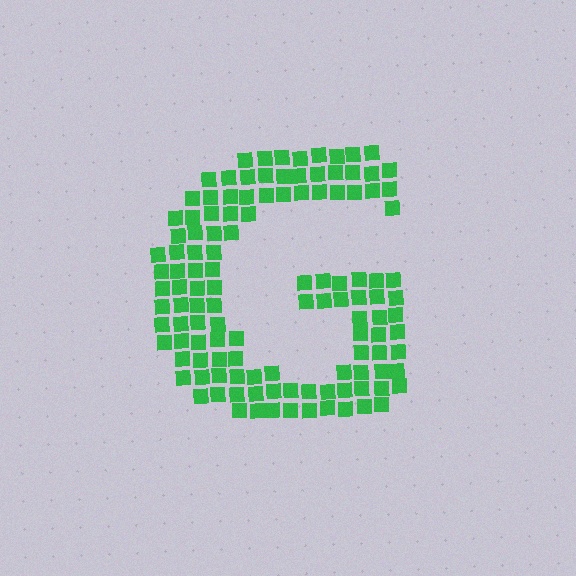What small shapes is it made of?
It is made of small squares.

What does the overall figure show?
The overall figure shows the letter G.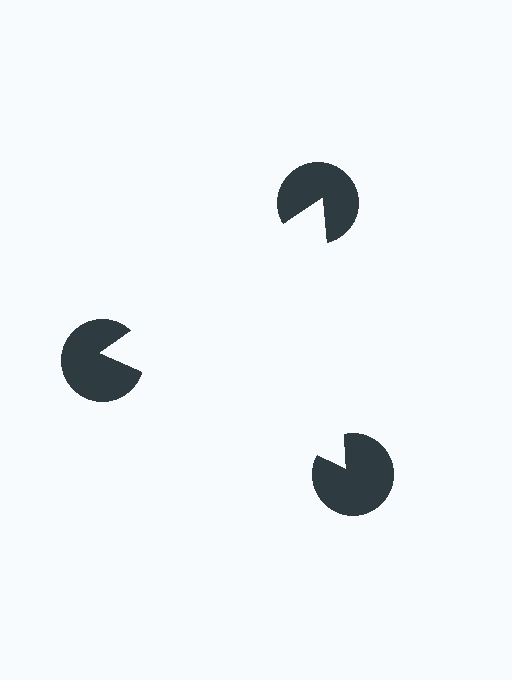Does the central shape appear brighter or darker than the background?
It typically appears slightly brighter than the background, even though no actual brightness change is drawn.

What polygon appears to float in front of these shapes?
An illusory triangle — its edges are inferred from the aligned wedge cuts in the pac-man discs, not physically drawn.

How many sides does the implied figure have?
3 sides.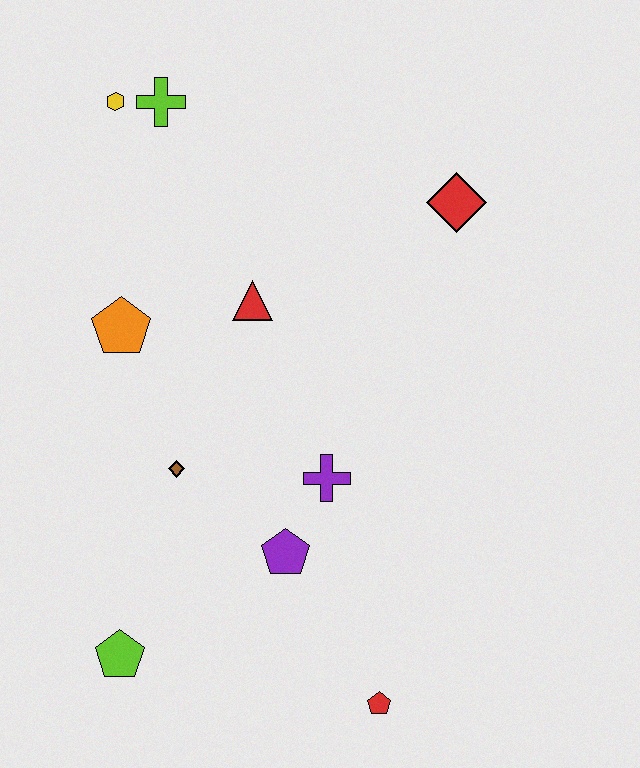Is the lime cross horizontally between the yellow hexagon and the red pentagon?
Yes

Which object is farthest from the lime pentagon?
The red diamond is farthest from the lime pentagon.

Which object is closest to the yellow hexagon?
The lime cross is closest to the yellow hexagon.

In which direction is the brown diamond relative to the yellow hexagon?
The brown diamond is below the yellow hexagon.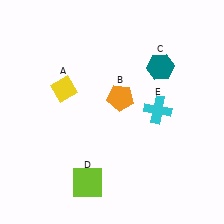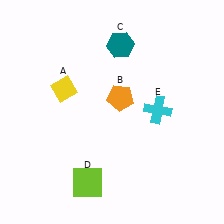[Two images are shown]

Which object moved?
The teal hexagon (C) moved left.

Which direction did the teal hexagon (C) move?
The teal hexagon (C) moved left.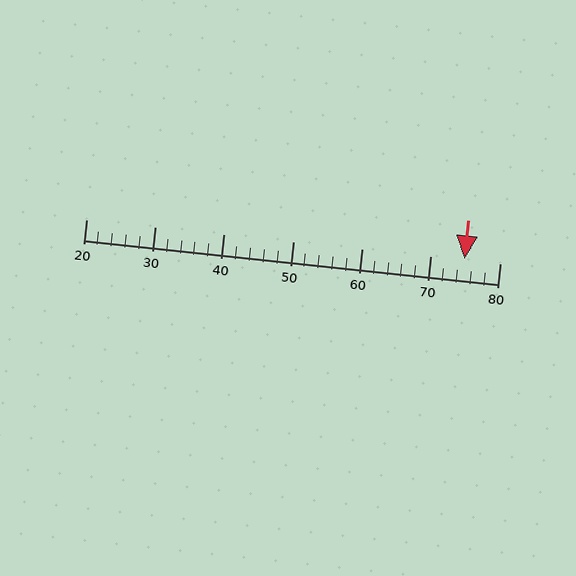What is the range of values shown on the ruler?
The ruler shows values from 20 to 80.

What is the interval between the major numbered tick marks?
The major tick marks are spaced 10 units apart.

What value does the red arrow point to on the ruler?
The red arrow points to approximately 75.